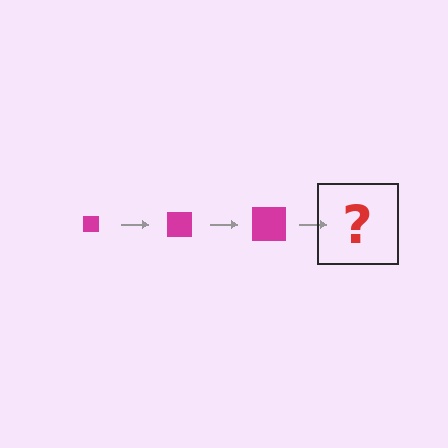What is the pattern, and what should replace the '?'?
The pattern is that the square gets progressively larger each step. The '?' should be a magenta square, larger than the previous one.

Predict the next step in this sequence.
The next step is a magenta square, larger than the previous one.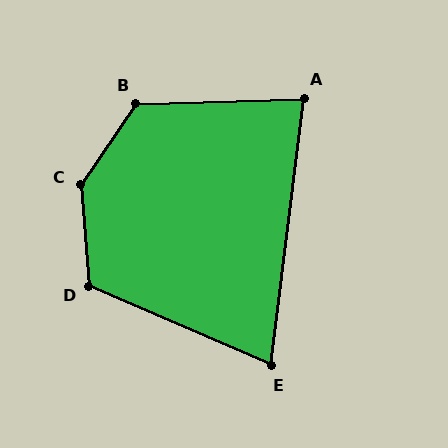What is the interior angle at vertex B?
Approximately 126 degrees (obtuse).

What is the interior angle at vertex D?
Approximately 118 degrees (obtuse).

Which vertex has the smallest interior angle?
E, at approximately 74 degrees.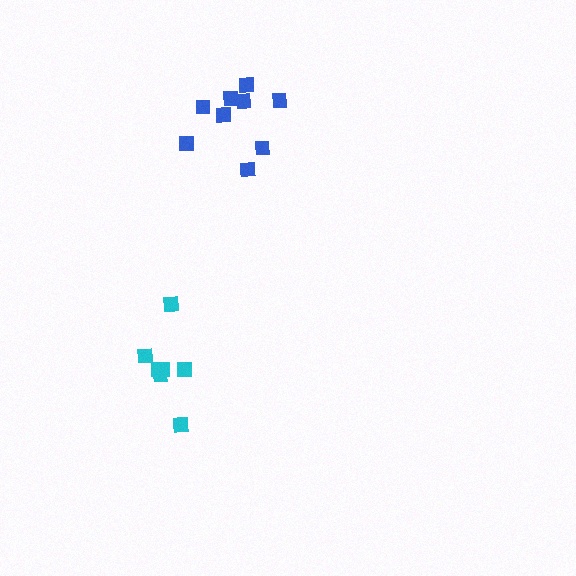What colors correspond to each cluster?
The clusters are colored: cyan, blue.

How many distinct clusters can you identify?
There are 2 distinct clusters.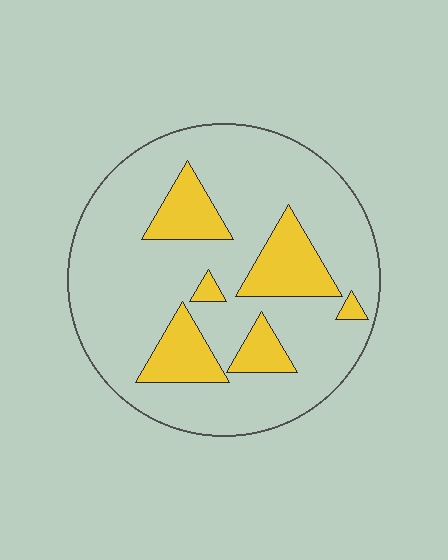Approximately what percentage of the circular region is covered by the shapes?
Approximately 20%.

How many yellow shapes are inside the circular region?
6.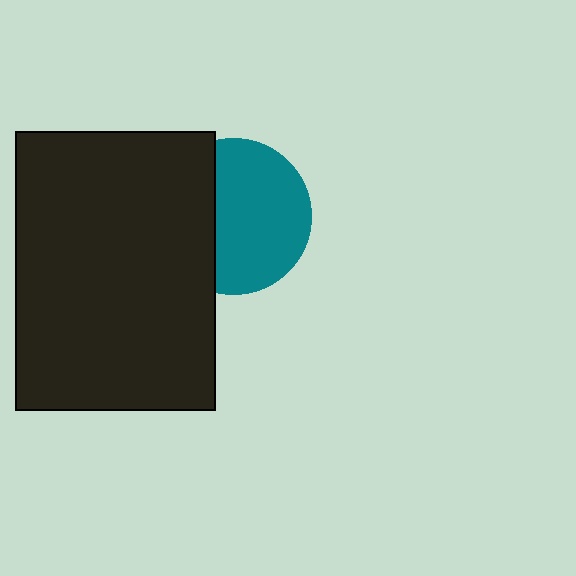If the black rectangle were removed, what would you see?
You would see the complete teal circle.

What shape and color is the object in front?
The object in front is a black rectangle.